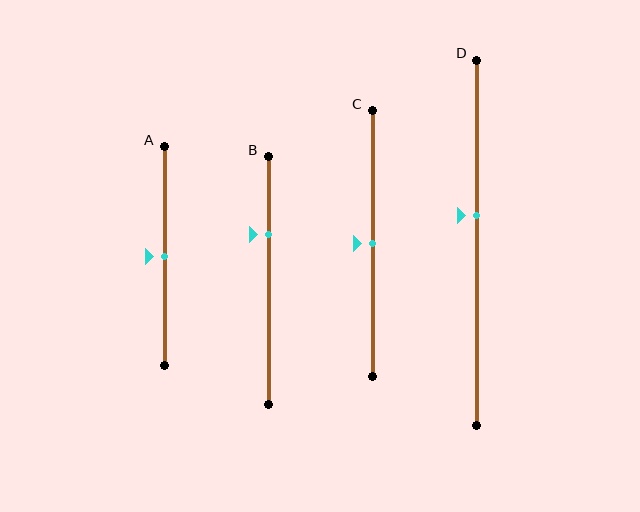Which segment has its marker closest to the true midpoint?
Segment A has its marker closest to the true midpoint.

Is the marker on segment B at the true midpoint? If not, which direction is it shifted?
No, the marker on segment B is shifted upward by about 18% of the segment length.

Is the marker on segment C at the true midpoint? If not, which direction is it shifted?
Yes, the marker on segment C is at the true midpoint.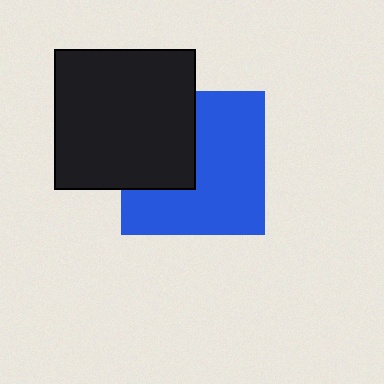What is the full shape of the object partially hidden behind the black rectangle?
The partially hidden object is a blue square.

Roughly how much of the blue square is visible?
Most of it is visible (roughly 65%).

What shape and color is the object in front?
The object in front is a black rectangle.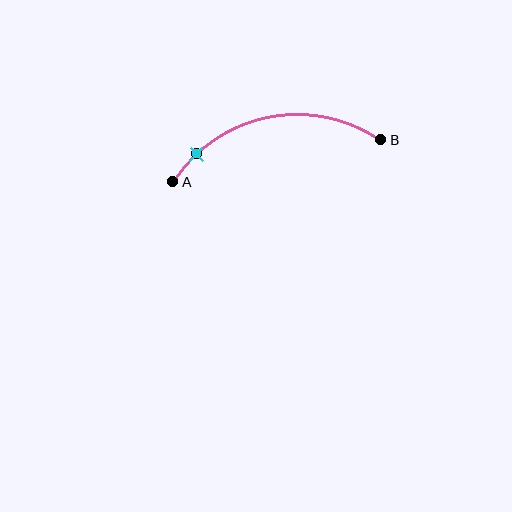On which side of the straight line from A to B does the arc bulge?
The arc bulges above the straight line connecting A and B.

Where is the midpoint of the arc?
The arc midpoint is the point on the curve farthest from the straight line joining A and B. It sits above that line.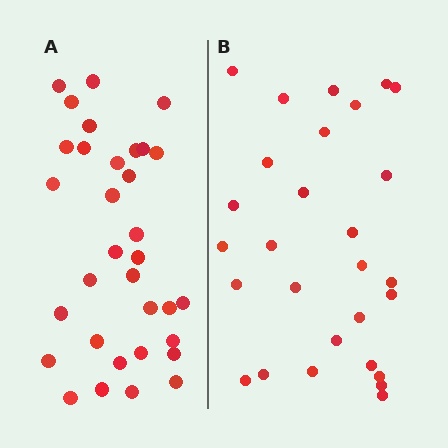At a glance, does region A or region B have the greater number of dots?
Region A (the left region) has more dots.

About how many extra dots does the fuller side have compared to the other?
Region A has about 5 more dots than region B.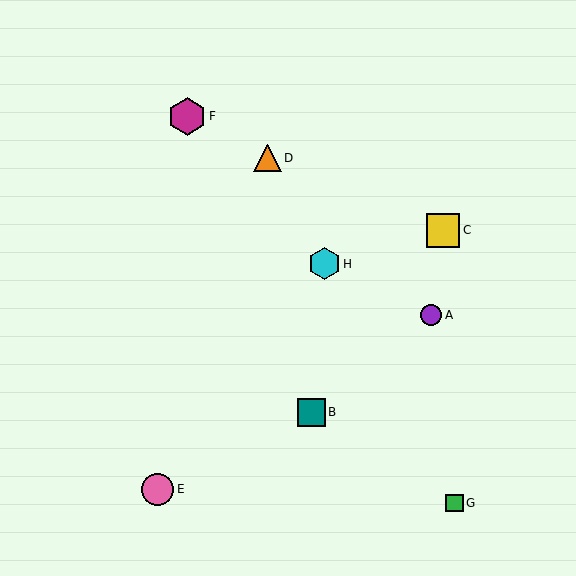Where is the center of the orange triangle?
The center of the orange triangle is at (267, 158).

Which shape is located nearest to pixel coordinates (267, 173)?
The orange triangle (labeled D) at (267, 158) is nearest to that location.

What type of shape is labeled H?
Shape H is a cyan hexagon.